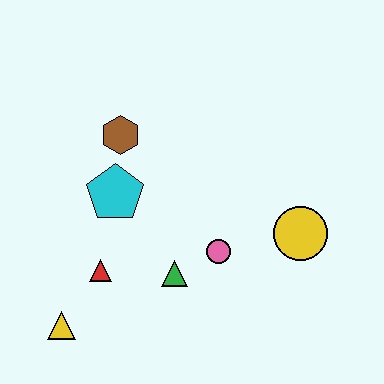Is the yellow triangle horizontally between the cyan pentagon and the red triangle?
No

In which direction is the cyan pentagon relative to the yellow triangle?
The cyan pentagon is above the yellow triangle.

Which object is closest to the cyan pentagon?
The brown hexagon is closest to the cyan pentagon.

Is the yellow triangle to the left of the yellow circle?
Yes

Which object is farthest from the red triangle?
The yellow circle is farthest from the red triangle.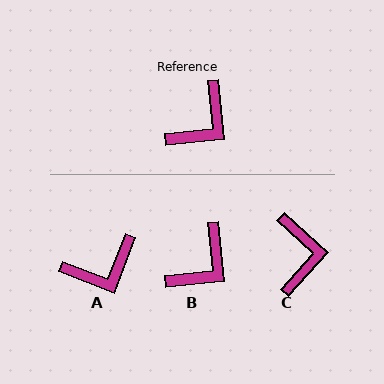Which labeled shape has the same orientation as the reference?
B.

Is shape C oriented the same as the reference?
No, it is off by about 42 degrees.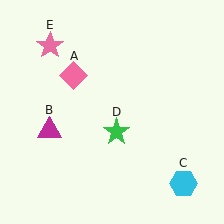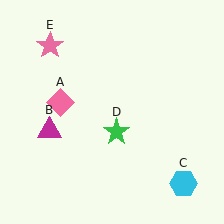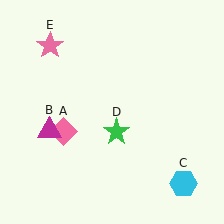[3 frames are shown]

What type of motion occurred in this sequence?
The pink diamond (object A) rotated counterclockwise around the center of the scene.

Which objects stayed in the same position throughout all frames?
Magenta triangle (object B) and cyan hexagon (object C) and green star (object D) and pink star (object E) remained stationary.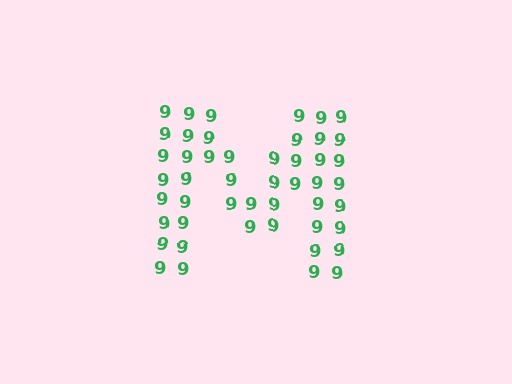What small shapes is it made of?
It is made of small digit 9's.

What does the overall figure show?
The overall figure shows the letter M.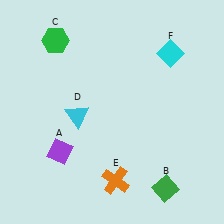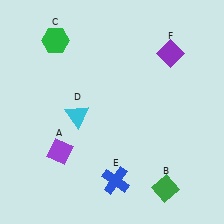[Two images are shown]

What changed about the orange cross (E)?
In Image 1, E is orange. In Image 2, it changed to blue.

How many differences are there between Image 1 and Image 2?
There are 2 differences between the two images.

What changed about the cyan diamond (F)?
In Image 1, F is cyan. In Image 2, it changed to purple.